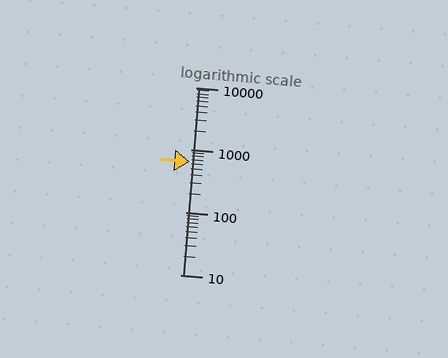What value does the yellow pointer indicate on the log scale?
The pointer indicates approximately 640.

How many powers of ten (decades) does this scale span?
The scale spans 3 decades, from 10 to 10000.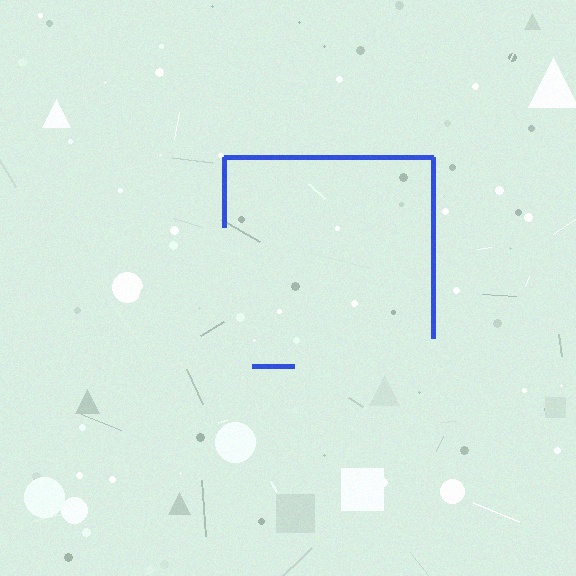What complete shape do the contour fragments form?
The contour fragments form a square.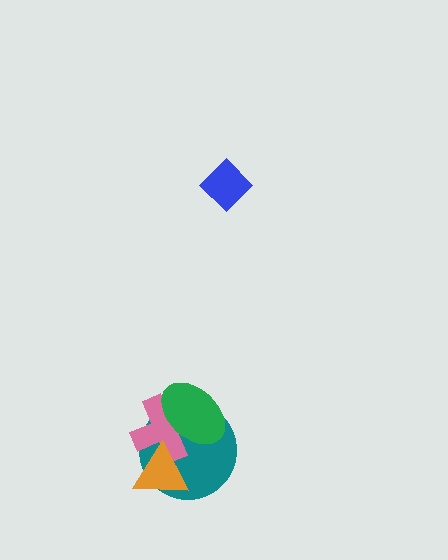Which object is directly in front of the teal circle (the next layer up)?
The pink cross is directly in front of the teal circle.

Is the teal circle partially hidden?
Yes, it is partially covered by another shape.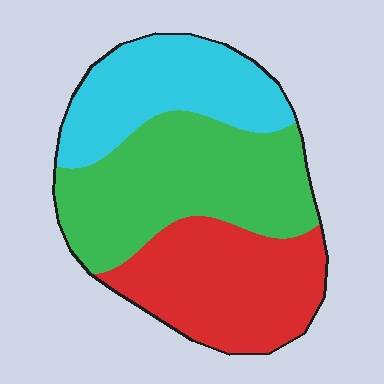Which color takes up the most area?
Green, at roughly 40%.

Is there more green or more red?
Green.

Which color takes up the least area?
Cyan, at roughly 25%.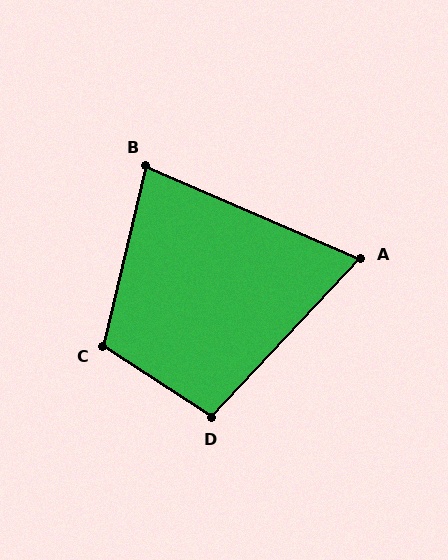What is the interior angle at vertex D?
Approximately 100 degrees (obtuse).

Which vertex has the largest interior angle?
C, at approximately 110 degrees.